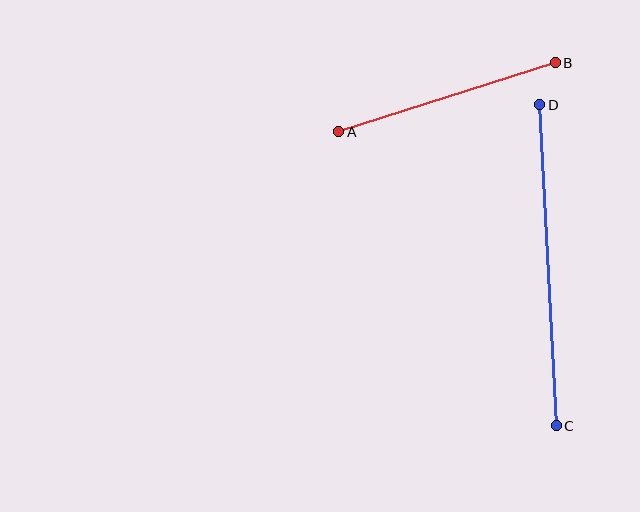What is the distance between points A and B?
The distance is approximately 227 pixels.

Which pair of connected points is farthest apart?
Points C and D are farthest apart.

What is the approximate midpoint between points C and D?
The midpoint is at approximately (548, 265) pixels.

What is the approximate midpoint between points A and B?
The midpoint is at approximately (447, 97) pixels.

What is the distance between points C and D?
The distance is approximately 322 pixels.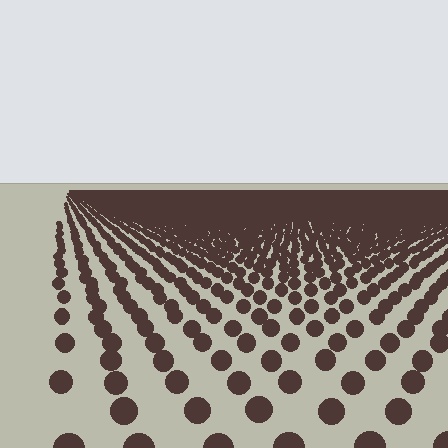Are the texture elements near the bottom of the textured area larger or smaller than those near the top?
Larger. Near the bottom, elements are closer to the viewer and appear at a bigger on-screen size.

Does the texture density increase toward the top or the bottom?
Density increases toward the top.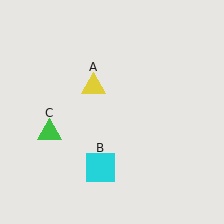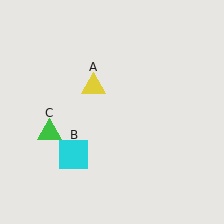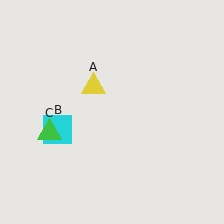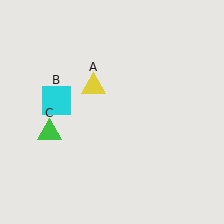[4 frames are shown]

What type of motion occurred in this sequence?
The cyan square (object B) rotated clockwise around the center of the scene.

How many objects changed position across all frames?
1 object changed position: cyan square (object B).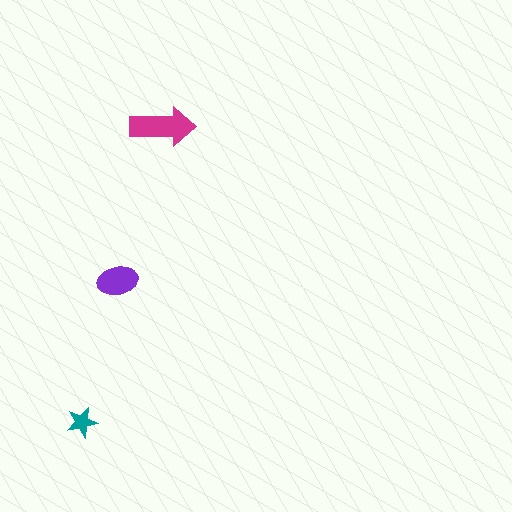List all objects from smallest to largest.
The teal star, the purple ellipse, the magenta arrow.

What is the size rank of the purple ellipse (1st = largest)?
2nd.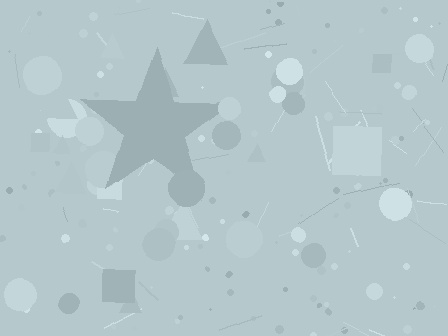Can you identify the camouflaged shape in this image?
The camouflaged shape is a star.